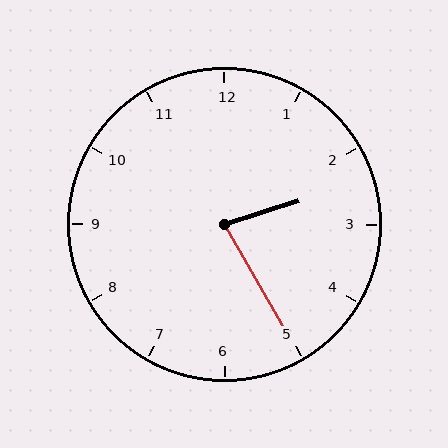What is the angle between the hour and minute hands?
Approximately 78 degrees.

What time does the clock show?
2:25.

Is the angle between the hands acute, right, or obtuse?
It is acute.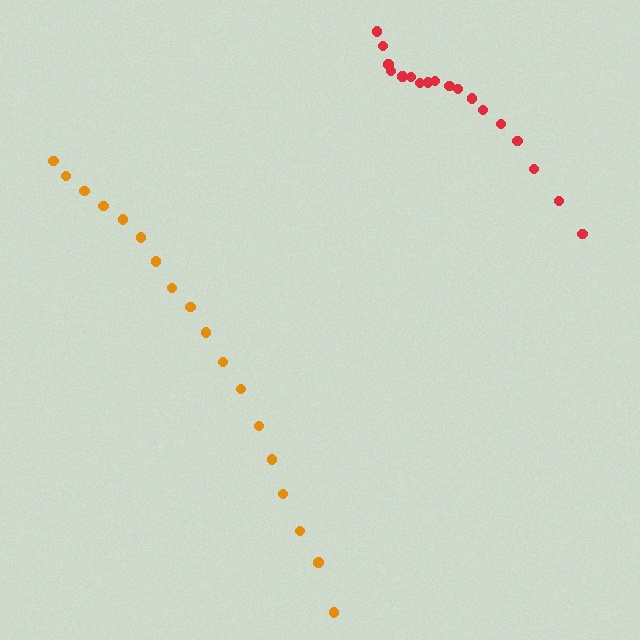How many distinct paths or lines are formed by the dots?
There are 2 distinct paths.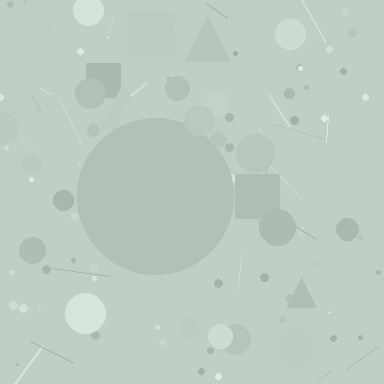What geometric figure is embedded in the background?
A circle is embedded in the background.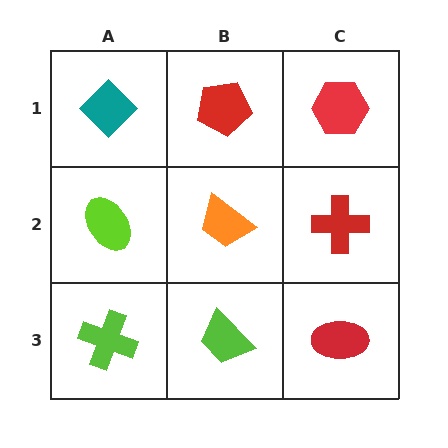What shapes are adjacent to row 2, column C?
A red hexagon (row 1, column C), a red ellipse (row 3, column C), an orange trapezoid (row 2, column B).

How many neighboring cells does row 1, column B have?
3.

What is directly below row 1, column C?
A red cross.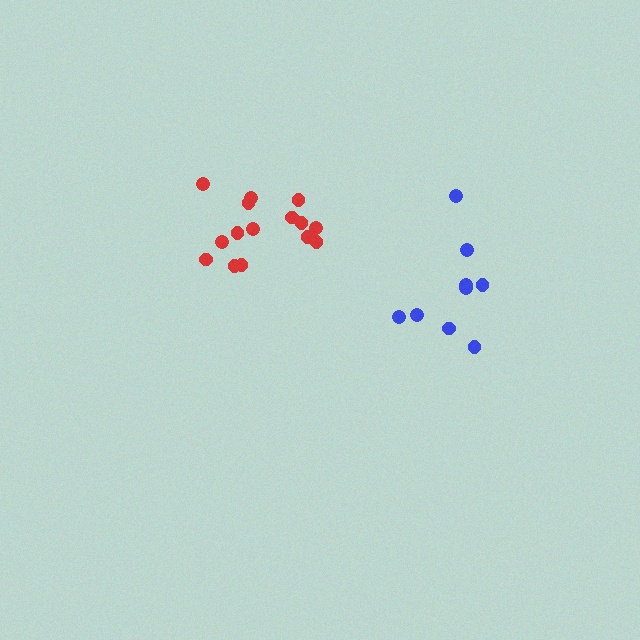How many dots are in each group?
Group 1: 15 dots, Group 2: 9 dots (24 total).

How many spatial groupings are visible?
There are 2 spatial groupings.